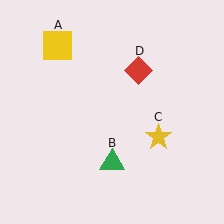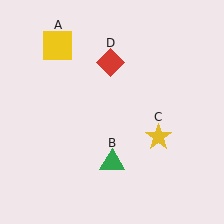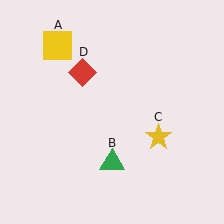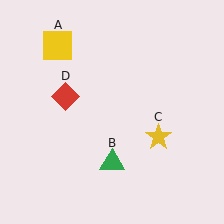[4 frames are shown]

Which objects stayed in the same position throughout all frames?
Yellow square (object A) and green triangle (object B) and yellow star (object C) remained stationary.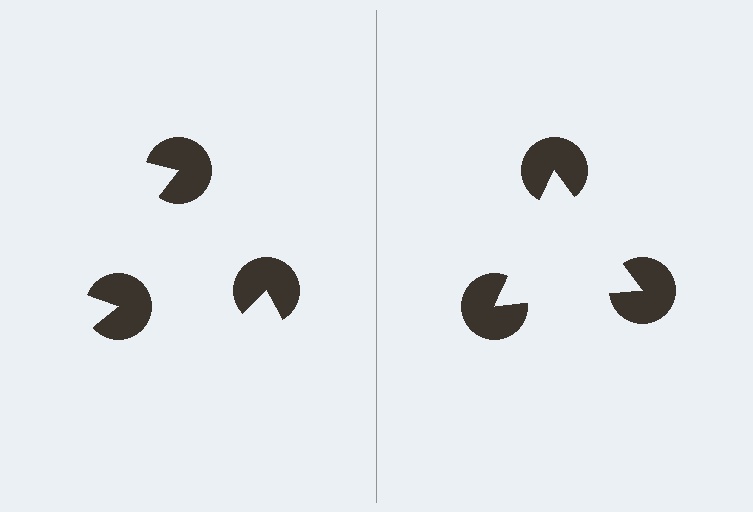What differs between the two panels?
The pac-man discs are positioned identically on both sides; only the wedge orientations differ. On the right they align to a triangle; on the left they are misaligned.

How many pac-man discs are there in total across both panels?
6 — 3 on each side.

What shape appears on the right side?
An illusory triangle.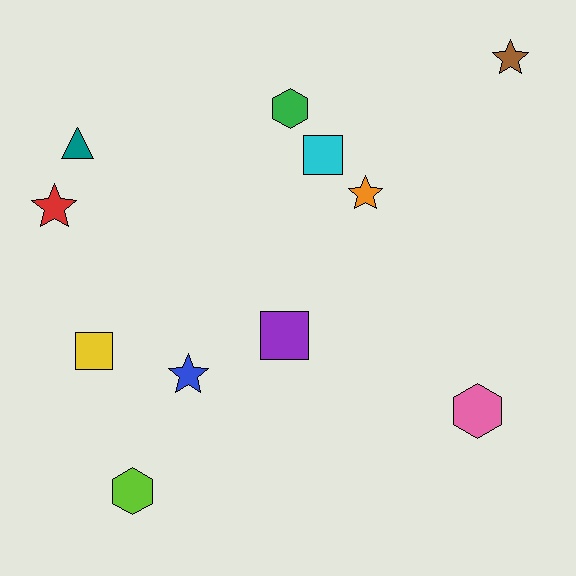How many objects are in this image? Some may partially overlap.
There are 11 objects.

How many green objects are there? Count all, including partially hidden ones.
There is 1 green object.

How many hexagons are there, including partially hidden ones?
There are 3 hexagons.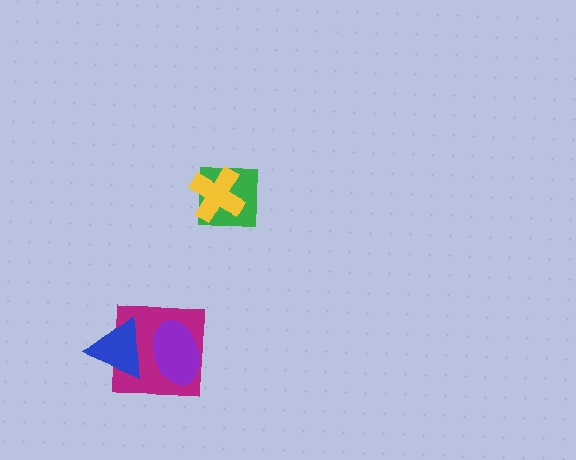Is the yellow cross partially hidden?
No, no other shape covers it.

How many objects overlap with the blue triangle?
2 objects overlap with the blue triangle.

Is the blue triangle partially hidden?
Yes, it is partially covered by another shape.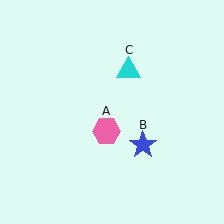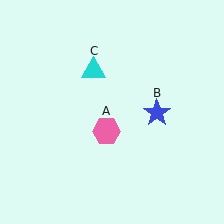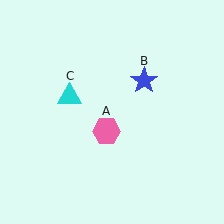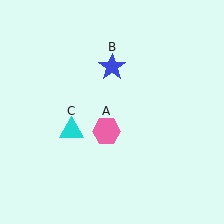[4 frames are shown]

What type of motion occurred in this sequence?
The blue star (object B), cyan triangle (object C) rotated counterclockwise around the center of the scene.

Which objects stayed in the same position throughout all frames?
Pink hexagon (object A) remained stationary.